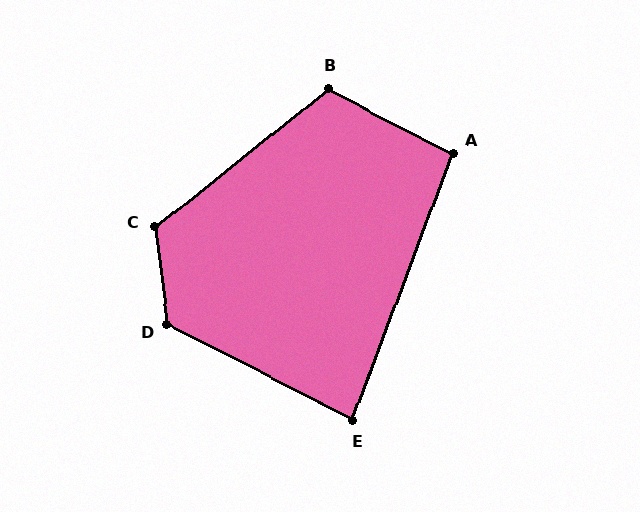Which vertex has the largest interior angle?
D, at approximately 124 degrees.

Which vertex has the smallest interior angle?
E, at approximately 83 degrees.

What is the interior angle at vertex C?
Approximately 122 degrees (obtuse).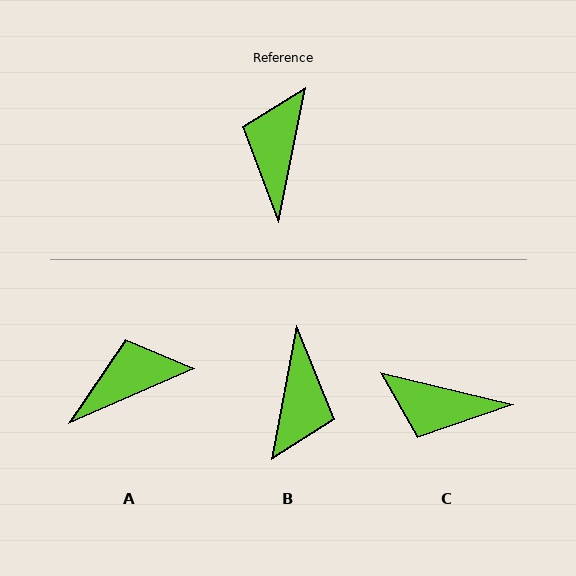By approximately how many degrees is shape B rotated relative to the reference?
Approximately 179 degrees clockwise.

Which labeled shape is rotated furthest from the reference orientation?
B, about 179 degrees away.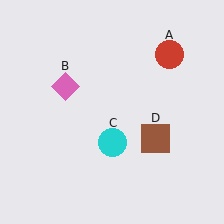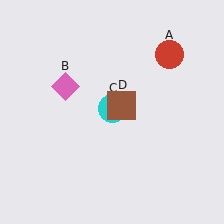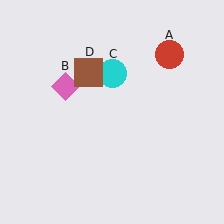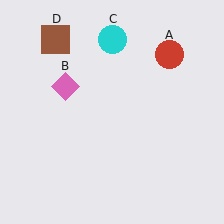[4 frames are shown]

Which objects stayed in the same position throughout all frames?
Red circle (object A) and pink diamond (object B) remained stationary.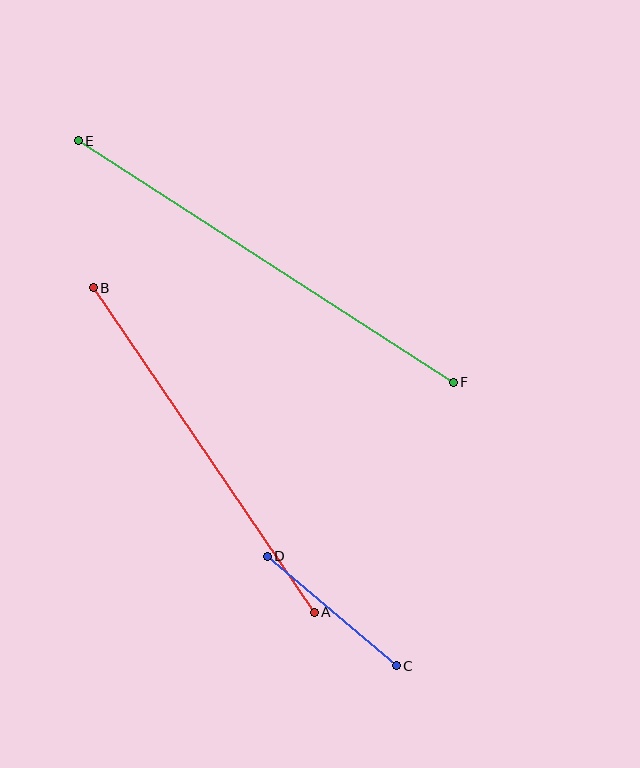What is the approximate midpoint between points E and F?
The midpoint is at approximately (266, 261) pixels.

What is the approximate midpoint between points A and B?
The midpoint is at approximately (204, 450) pixels.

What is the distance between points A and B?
The distance is approximately 392 pixels.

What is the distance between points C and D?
The distance is approximately 170 pixels.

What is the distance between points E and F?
The distance is approximately 446 pixels.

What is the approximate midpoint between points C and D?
The midpoint is at approximately (332, 611) pixels.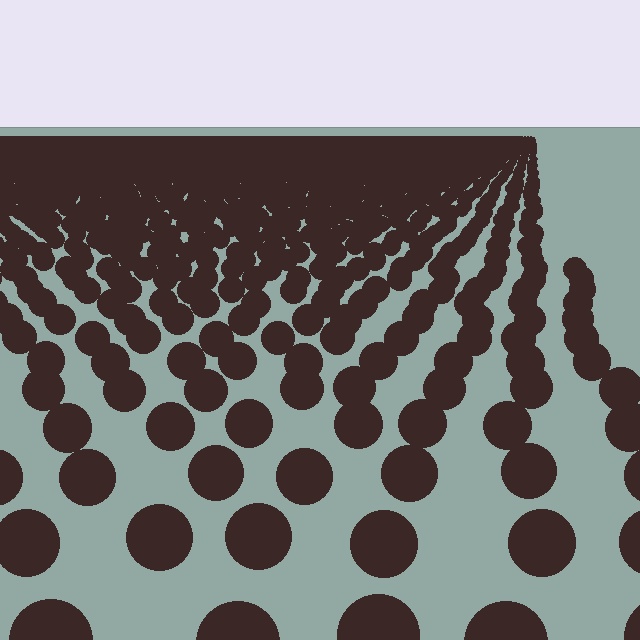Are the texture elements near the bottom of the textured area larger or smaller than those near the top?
Larger. Near the bottom, elements are closer to the viewer and appear at a bigger on-screen size.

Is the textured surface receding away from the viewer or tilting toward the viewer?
The surface is receding away from the viewer. Texture elements get smaller and denser toward the top.